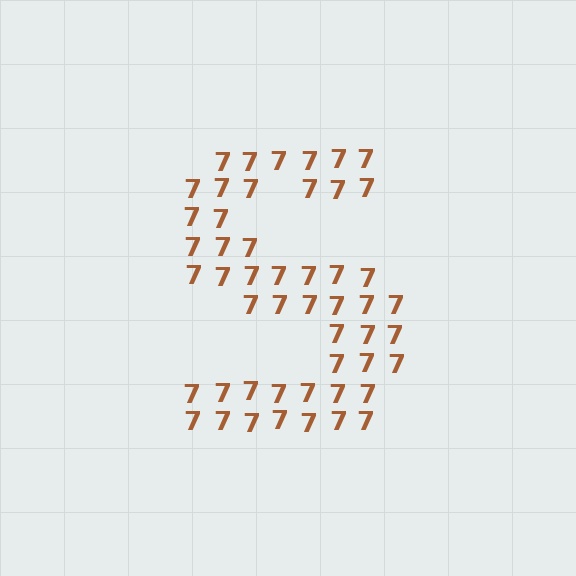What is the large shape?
The large shape is the letter S.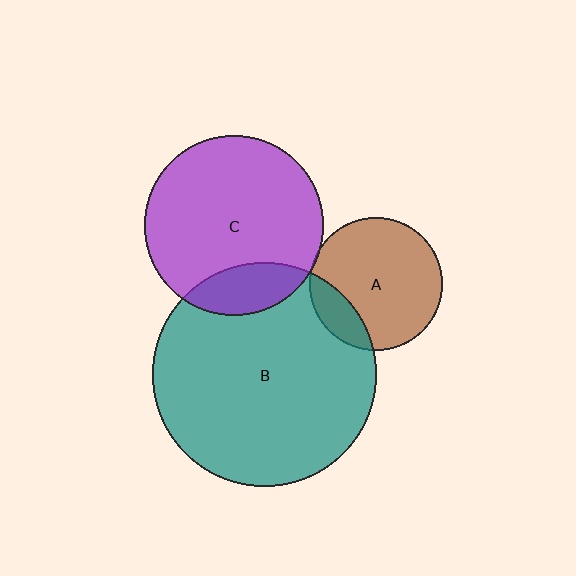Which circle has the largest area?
Circle B (teal).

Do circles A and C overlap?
Yes.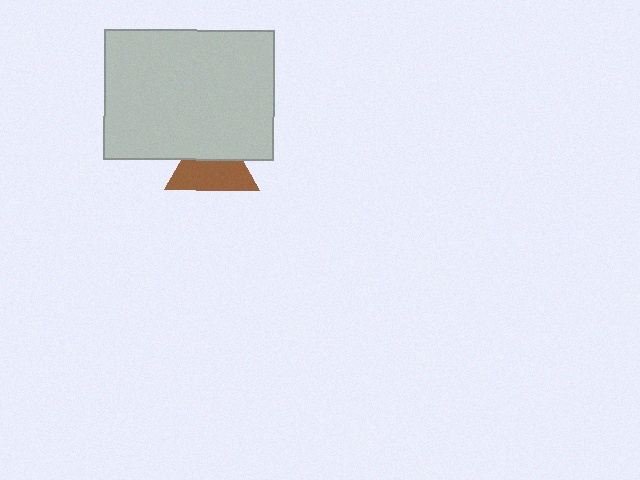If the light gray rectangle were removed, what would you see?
You would see the complete brown triangle.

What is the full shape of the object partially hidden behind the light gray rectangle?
The partially hidden object is a brown triangle.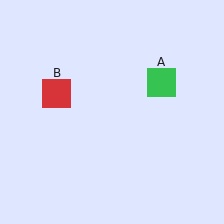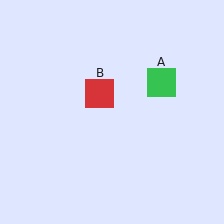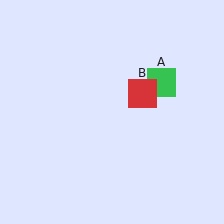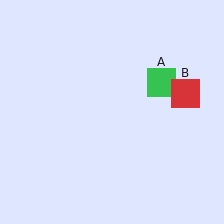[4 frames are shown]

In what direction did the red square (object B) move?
The red square (object B) moved right.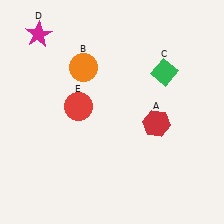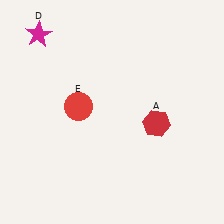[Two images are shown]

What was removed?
The green diamond (C), the orange circle (B) were removed in Image 2.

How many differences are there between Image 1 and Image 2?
There are 2 differences between the two images.